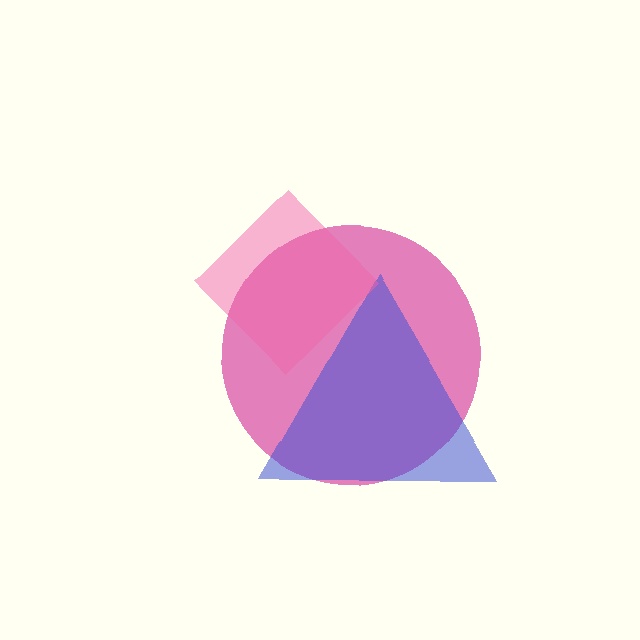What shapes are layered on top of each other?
The layered shapes are: a magenta circle, a blue triangle, a pink diamond.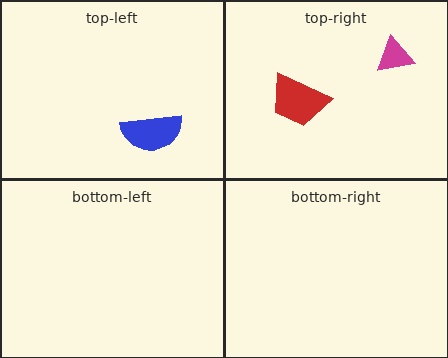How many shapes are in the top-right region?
2.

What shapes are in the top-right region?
The red trapezoid, the magenta triangle.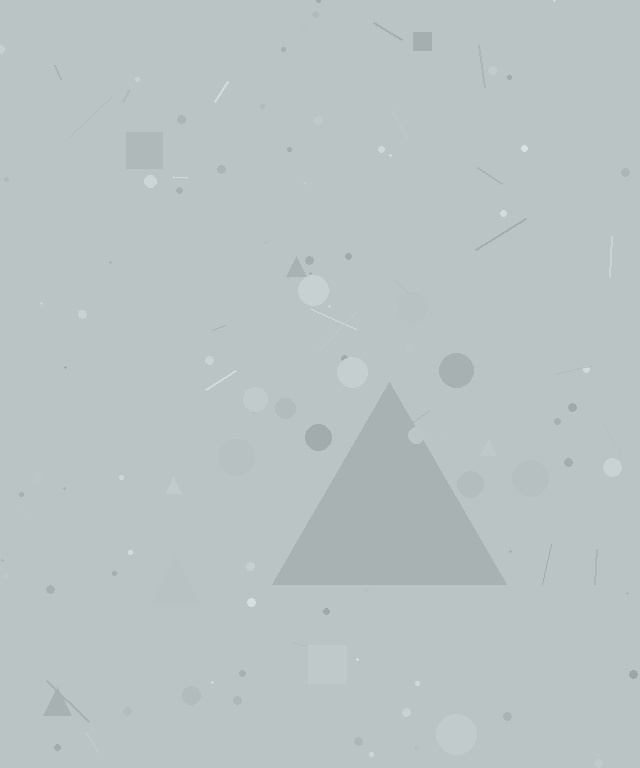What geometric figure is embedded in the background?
A triangle is embedded in the background.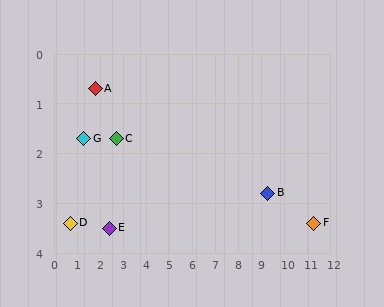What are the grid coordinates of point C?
Point C is at approximately (2.7, 1.7).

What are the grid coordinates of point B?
Point B is at approximately (9.3, 2.8).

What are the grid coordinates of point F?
Point F is at approximately (11.3, 3.4).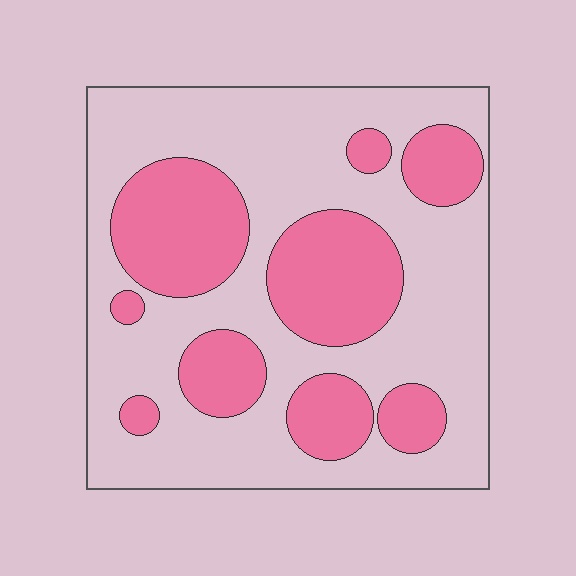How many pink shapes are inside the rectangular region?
9.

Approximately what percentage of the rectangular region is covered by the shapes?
Approximately 35%.